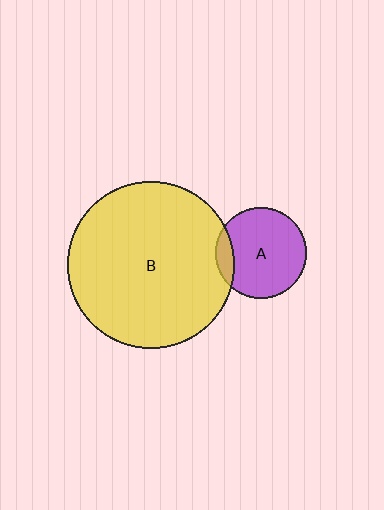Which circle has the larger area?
Circle B (yellow).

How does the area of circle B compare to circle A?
Approximately 3.4 times.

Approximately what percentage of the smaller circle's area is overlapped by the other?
Approximately 10%.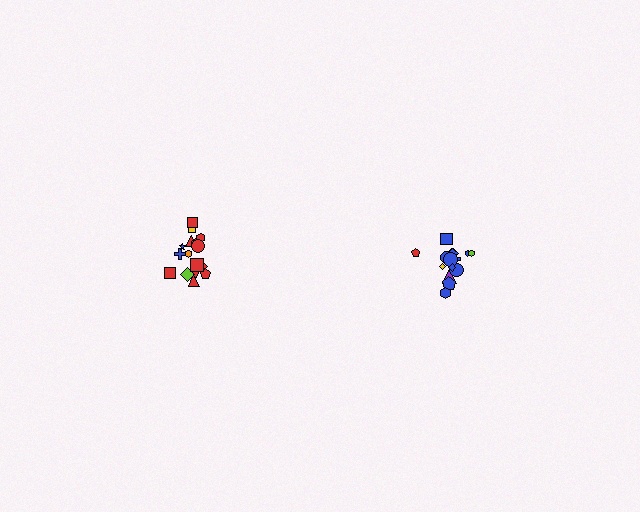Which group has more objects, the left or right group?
The left group.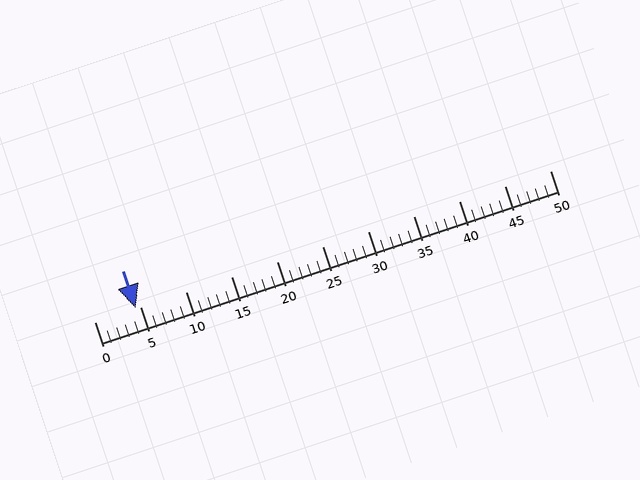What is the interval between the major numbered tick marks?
The major tick marks are spaced 5 units apart.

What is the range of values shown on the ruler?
The ruler shows values from 0 to 50.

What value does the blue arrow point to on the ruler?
The blue arrow points to approximately 4.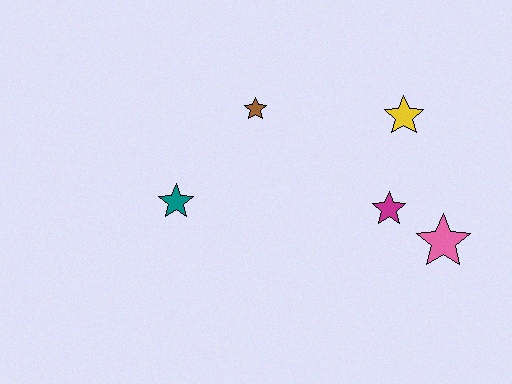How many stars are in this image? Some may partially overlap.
There are 5 stars.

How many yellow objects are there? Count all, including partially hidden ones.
There is 1 yellow object.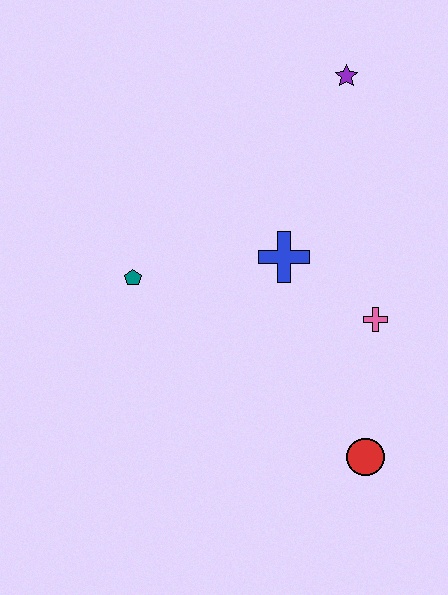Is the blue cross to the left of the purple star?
Yes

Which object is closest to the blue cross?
The pink cross is closest to the blue cross.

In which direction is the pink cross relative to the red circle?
The pink cross is above the red circle.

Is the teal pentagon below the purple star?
Yes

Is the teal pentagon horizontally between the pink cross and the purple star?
No